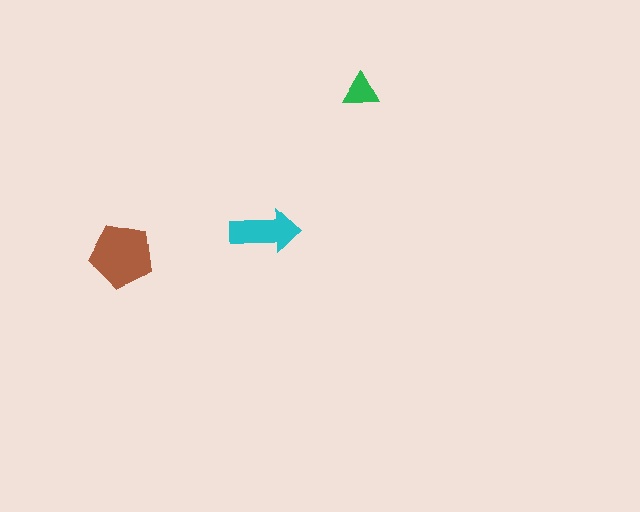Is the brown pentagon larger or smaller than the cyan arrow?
Larger.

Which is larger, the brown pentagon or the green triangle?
The brown pentagon.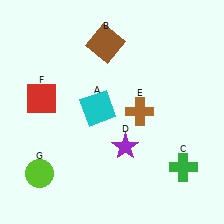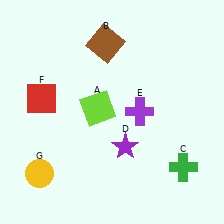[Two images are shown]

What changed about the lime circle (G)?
In Image 1, G is lime. In Image 2, it changed to yellow.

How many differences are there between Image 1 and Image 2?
There are 3 differences between the two images.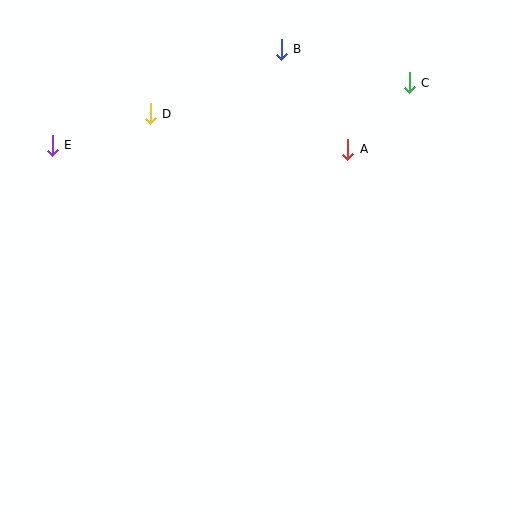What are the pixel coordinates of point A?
Point A is at (348, 149).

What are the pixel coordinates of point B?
Point B is at (281, 50).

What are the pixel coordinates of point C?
Point C is at (409, 83).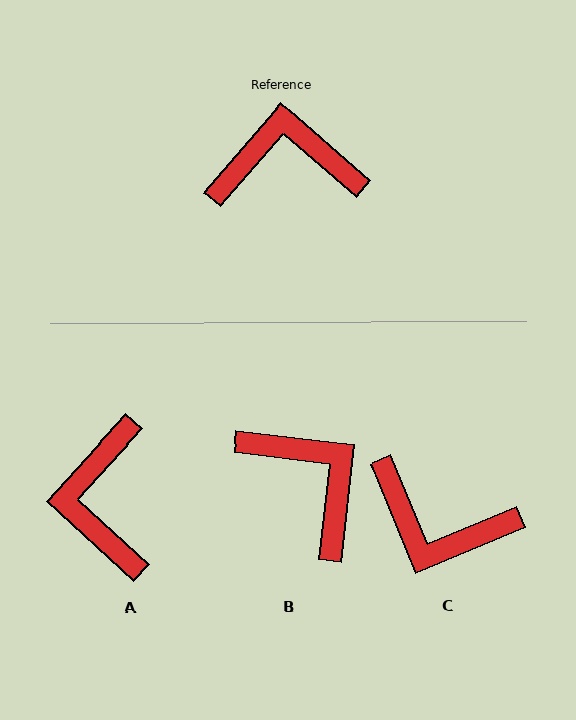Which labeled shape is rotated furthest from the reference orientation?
C, about 154 degrees away.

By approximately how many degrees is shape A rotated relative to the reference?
Approximately 89 degrees counter-clockwise.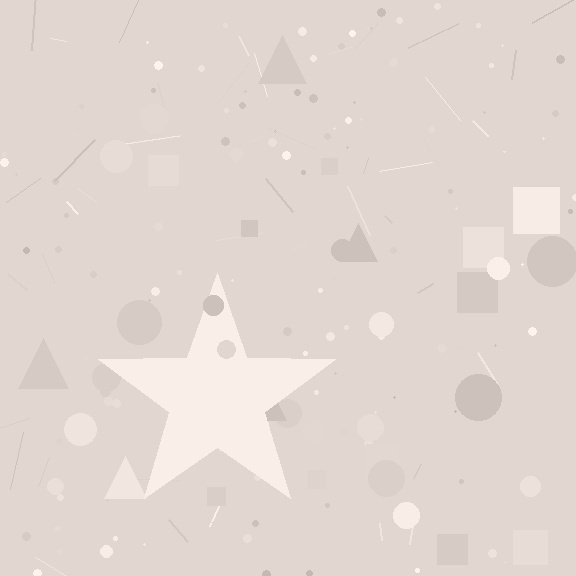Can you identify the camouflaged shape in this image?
The camouflaged shape is a star.